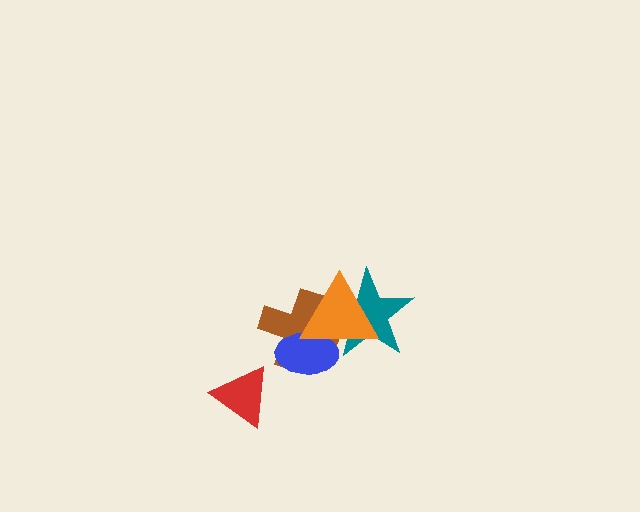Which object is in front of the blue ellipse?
The orange triangle is in front of the blue ellipse.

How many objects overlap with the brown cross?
3 objects overlap with the brown cross.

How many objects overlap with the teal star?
2 objects overlap with the teal star.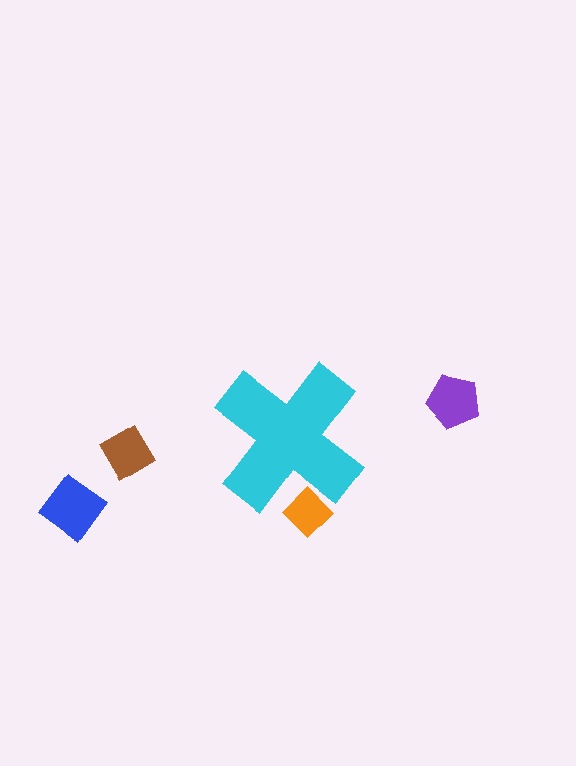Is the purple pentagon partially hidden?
No, the purple pentagon is fully visible.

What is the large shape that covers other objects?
A cyan cross.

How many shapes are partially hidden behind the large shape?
1 shape is partially hidden.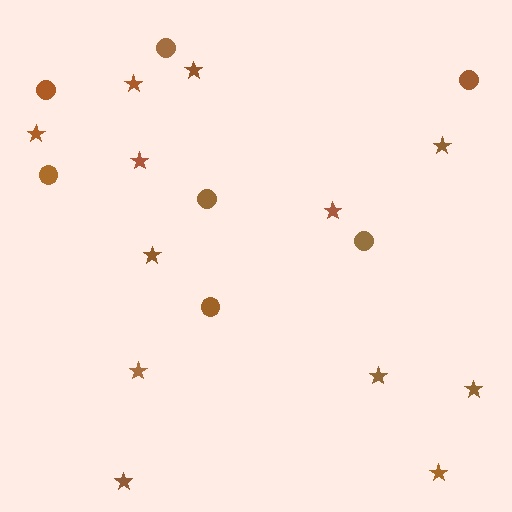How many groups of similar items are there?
There are 2 groups: one group of circles (7) and one group of stars (12).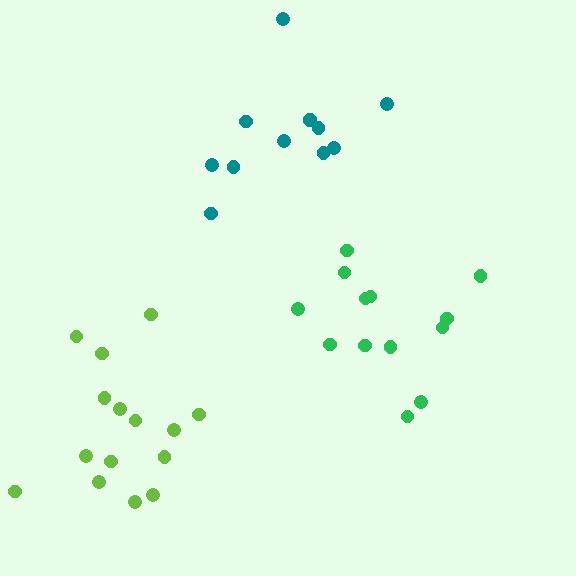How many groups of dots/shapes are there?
There are 3 groups.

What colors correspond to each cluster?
The clusters are colored: green, teal, lime.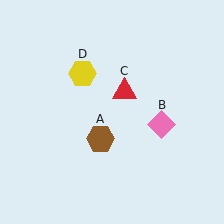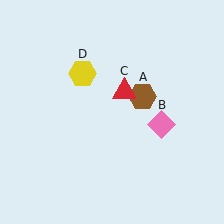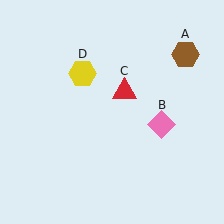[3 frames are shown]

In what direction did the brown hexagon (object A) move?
The brown hexagon (object A) moved up and to the right.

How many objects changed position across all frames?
1 object changed position: brown hexagon (object A).